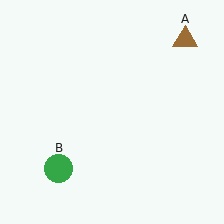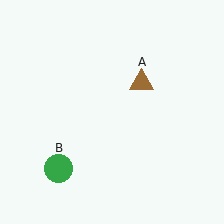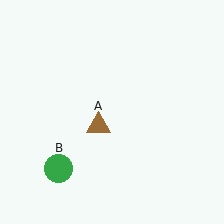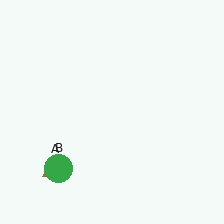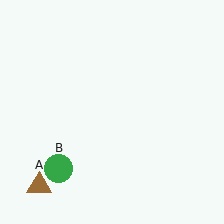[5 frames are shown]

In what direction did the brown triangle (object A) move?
The brown triangle (object A) moved down and to the left.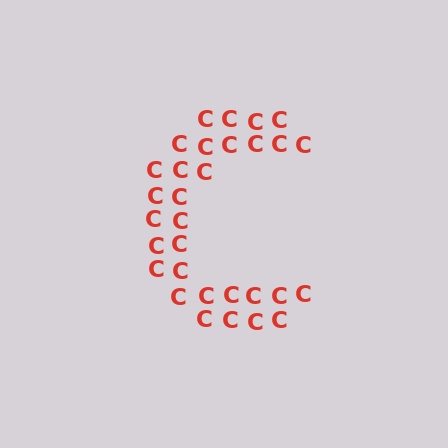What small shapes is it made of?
It is made of small letter C's.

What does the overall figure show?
The overall figure shows the letter C.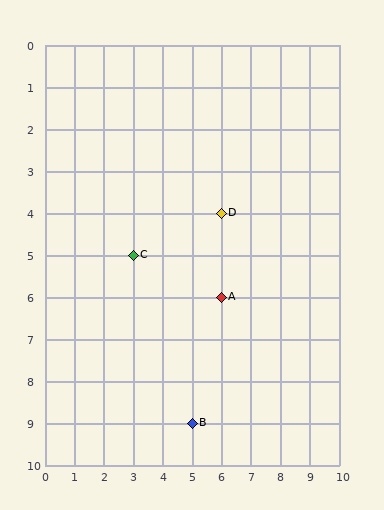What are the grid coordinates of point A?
Point A is at grid coordinates (6, 6).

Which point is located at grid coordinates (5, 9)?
Point B is at (5, 9).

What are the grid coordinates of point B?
Point B is at grid coordinates (5, 9).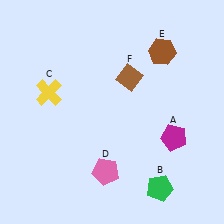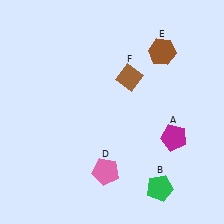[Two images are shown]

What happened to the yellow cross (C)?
The yellow cross (C) was removed in Image 2. It was in the top-left area of Image 1.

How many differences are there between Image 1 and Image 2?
There is 1 difference between the two images.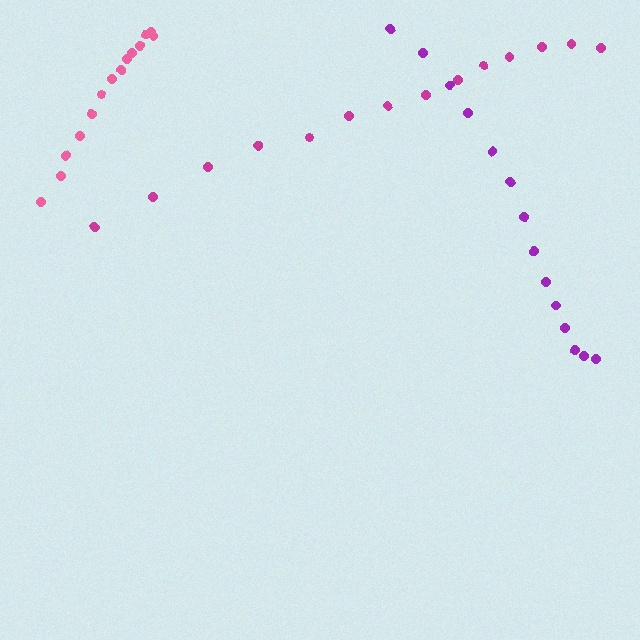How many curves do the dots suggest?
There are 3 distinct paths.